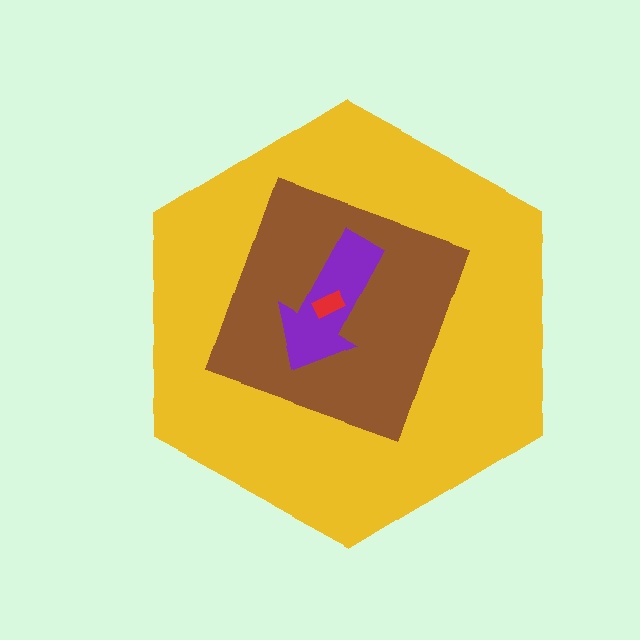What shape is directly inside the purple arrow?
The red rectangle.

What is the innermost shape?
The red rectangle.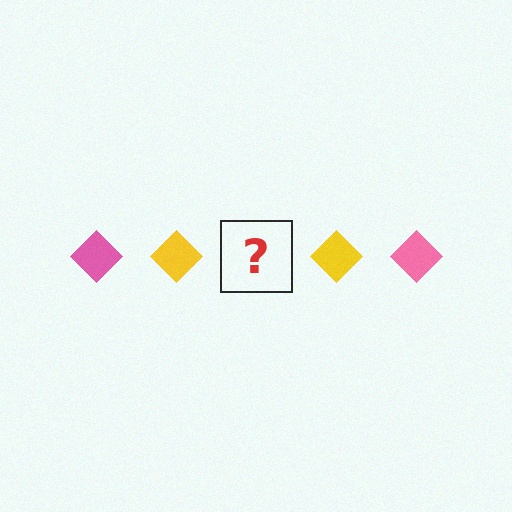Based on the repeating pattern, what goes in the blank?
The blank should be a pink diamond.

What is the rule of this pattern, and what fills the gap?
The rule is that the pattern cycles through pink, yellow diamonds. The gap should be filled with a pink diamond.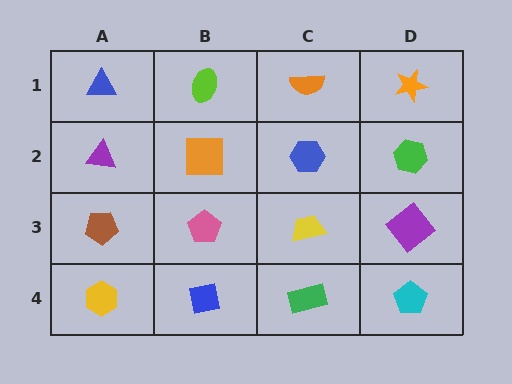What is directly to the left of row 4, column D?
A green rectangle.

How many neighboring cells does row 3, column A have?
3.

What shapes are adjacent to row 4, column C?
A yellow trapezoid (row 3, column C), a blue square (row 4, column B), a cyan pentagon (row 4, column D).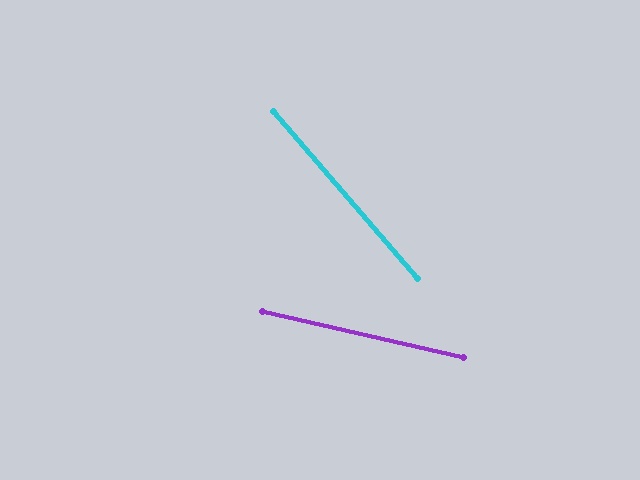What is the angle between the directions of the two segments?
Approximately 36 degrees.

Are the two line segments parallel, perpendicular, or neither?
Neither parallel nor perpendicular — they differ by about 36°.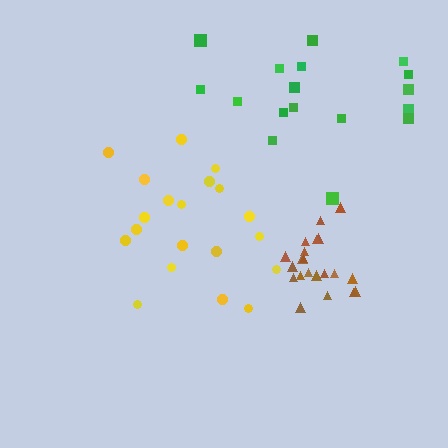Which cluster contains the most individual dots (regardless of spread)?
Brown (21).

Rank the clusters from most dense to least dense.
brown, yellow, green.